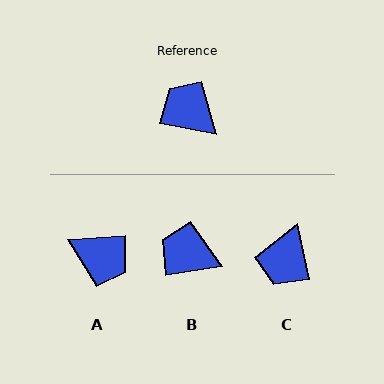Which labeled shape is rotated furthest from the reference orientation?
A, about 165 degrees away.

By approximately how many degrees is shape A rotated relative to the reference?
Approximately 165 degrees clockwise.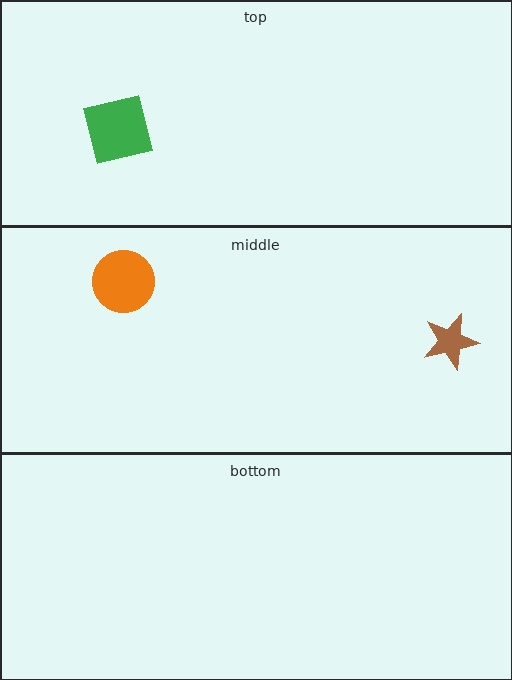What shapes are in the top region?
The green square.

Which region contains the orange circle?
The middle region.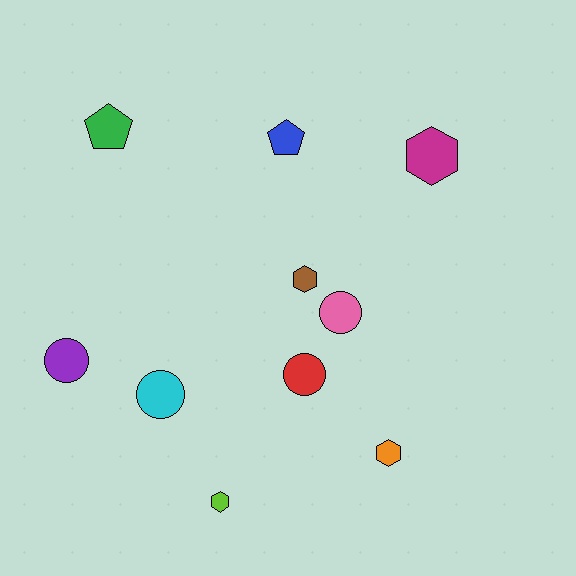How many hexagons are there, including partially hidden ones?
There are 4 hexagons.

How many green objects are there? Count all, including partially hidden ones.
There is 1 green object.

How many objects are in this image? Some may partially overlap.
There are 10 objects.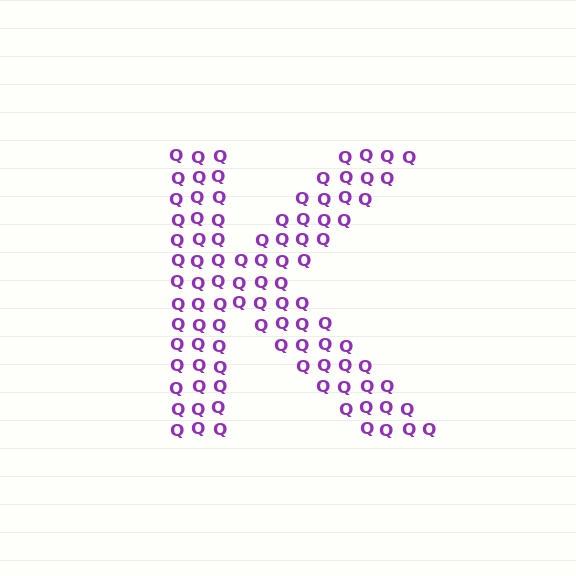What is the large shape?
The large shape is the letter K.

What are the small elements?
The small elements are letter Q's.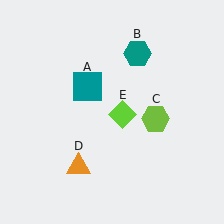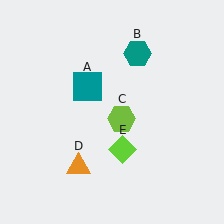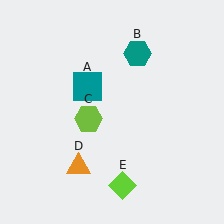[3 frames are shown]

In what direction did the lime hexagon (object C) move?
The lime hexagon (object C) moved left.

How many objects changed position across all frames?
2 objects changed position: lime hexagon (object C), lime diamond (object E).